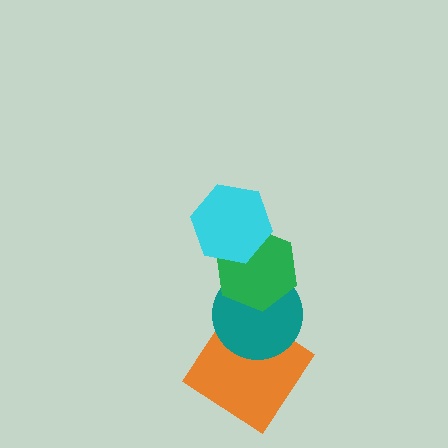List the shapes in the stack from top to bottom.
From top to bottom: the cyan hexagon, the green hexagon, the teal circle, the orange diamond.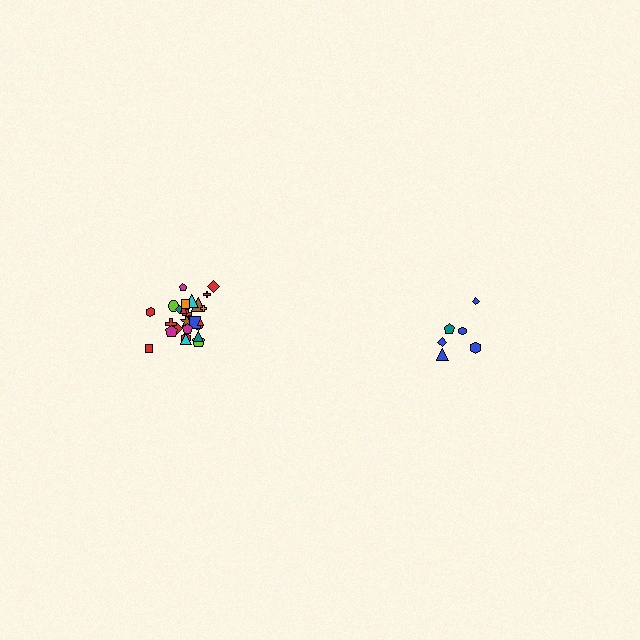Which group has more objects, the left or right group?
The left group.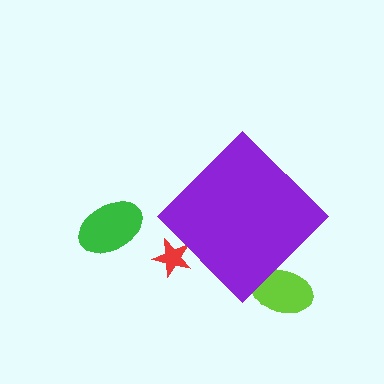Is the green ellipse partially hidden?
No, the green ellipse is fully visible.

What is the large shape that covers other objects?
A purple diamond.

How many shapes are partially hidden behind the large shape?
2 shapes are partially hidden.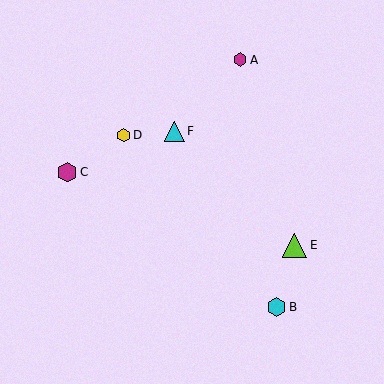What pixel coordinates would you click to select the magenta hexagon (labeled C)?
Click at (67, 172) to select the magenta hexagon C.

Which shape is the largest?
The lime triangle (labeled E) is the largest.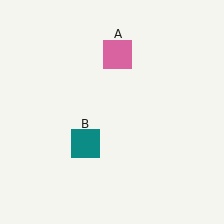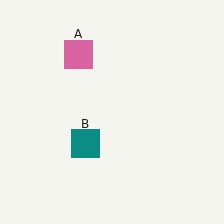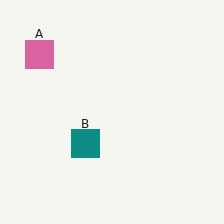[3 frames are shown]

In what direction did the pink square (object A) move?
The pink square (object A) moved left.